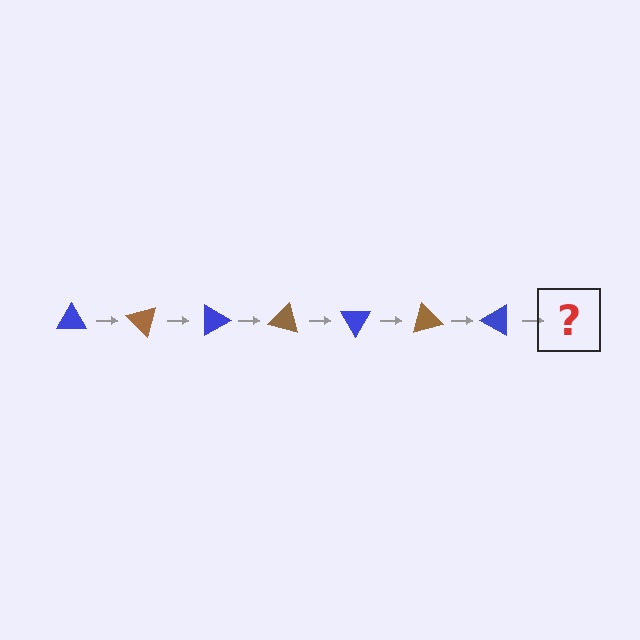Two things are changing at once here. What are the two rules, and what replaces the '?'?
The two rules are that it rotates 45 degrees each step and the color cycles through blue and brown. The '?' should be a brown triangle, rotated 315 degrees from the start.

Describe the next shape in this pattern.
It should be a brown triangle, rotated 315 degrees from the start.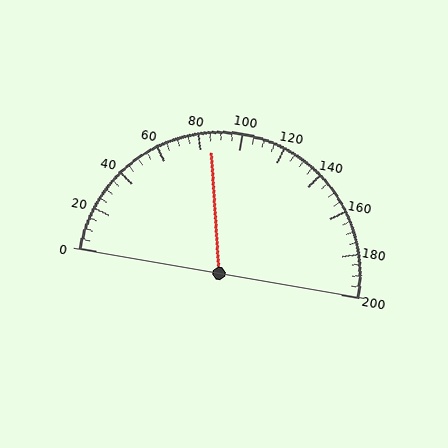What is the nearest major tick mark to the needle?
The nearest major tick mark is 80.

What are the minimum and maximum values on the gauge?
The gauge ranges from 0 to 200.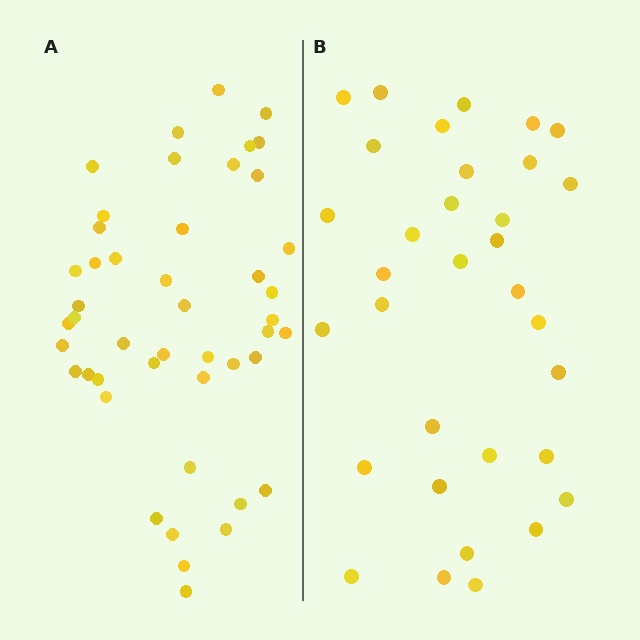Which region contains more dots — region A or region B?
Region A (the left region) has more dots.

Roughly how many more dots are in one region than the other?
Region A has approximately 15 more dots than region B.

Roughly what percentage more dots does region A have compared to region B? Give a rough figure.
About 40% more.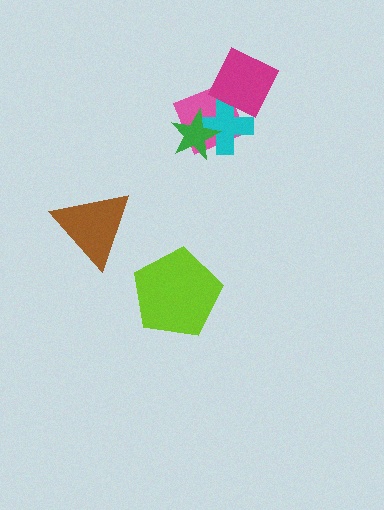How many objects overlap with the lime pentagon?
0 objects overlap with the lime pentagon.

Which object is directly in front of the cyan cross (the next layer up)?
The green star is directly in front of the cyan cross.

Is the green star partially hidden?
No, no other shape covers it.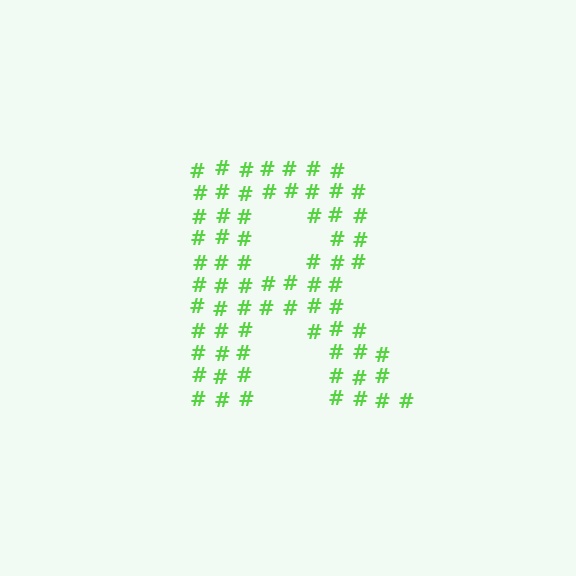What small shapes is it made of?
It is made of small hash symbols.